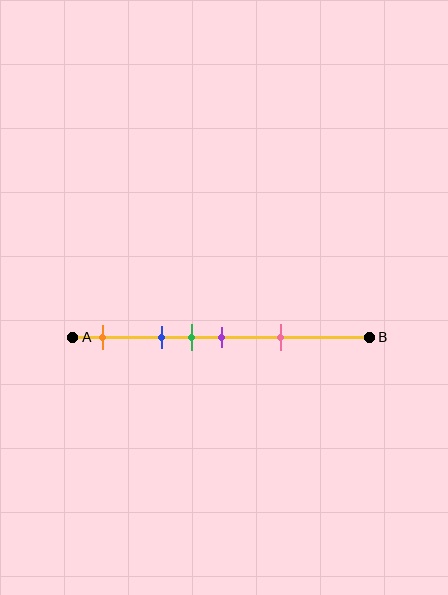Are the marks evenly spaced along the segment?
No, the marks are not evenly spaced.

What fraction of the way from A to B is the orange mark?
The orange mark is approximately 10% (0.1) of the way from A to B.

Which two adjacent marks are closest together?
The green and purple marks are the closest adjacent pair.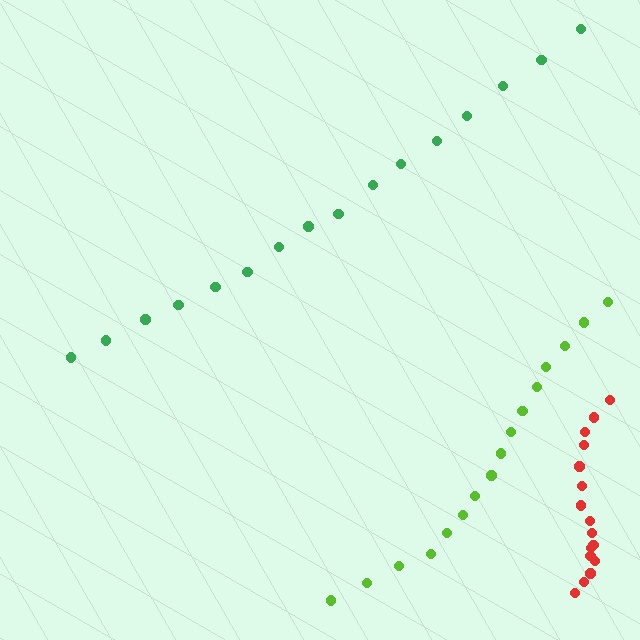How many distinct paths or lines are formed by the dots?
There are 3 distinct paths.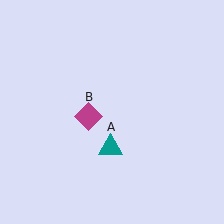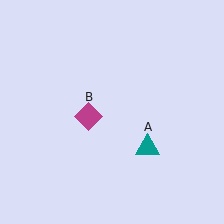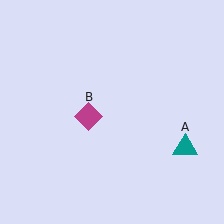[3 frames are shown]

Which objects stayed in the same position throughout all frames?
Magenta diamond (object B) remained stationary.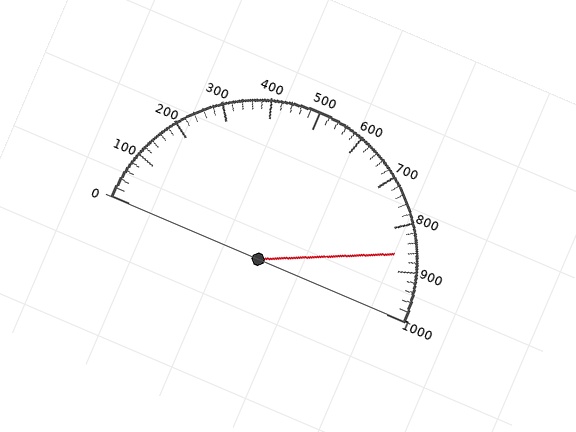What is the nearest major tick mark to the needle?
The nearest major tick mark is 900.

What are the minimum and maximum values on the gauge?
The gauge ranges from 0 to 1000.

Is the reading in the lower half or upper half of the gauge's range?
The reading is in the upper half of the range (0 to 1000).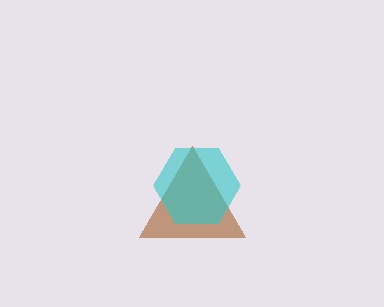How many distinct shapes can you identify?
There are 2 distinct shapes: a brown triangle, a cyan hexagon.